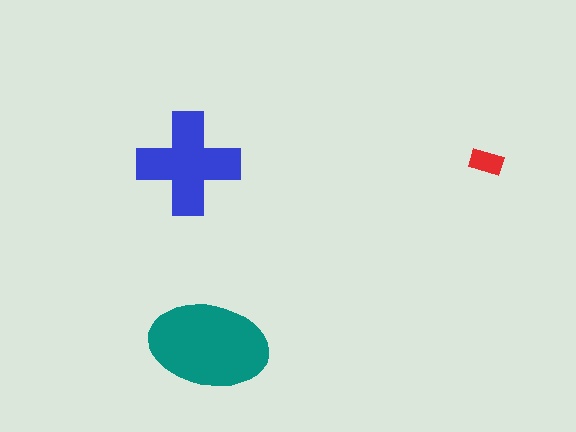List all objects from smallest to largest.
The red rectangle, the blue cross, the teal ellipse.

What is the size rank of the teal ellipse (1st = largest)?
1st.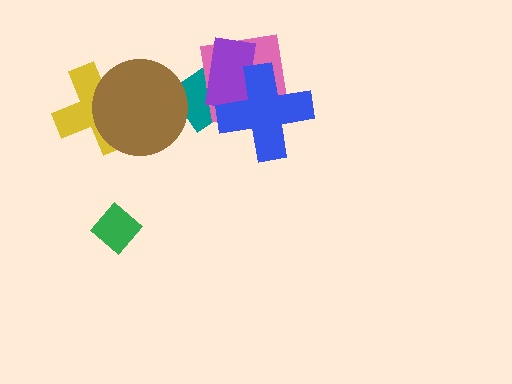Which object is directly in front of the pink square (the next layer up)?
The purple rectangle is directly in front of the pink square.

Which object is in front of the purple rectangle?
The blue cross is in front of the purple rectangle.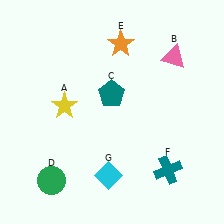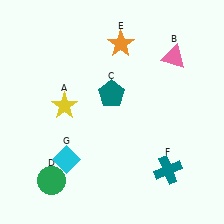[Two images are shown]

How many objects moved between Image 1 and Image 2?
1 object moved between the two images.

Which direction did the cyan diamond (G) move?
The cyan diamond (G) moved left.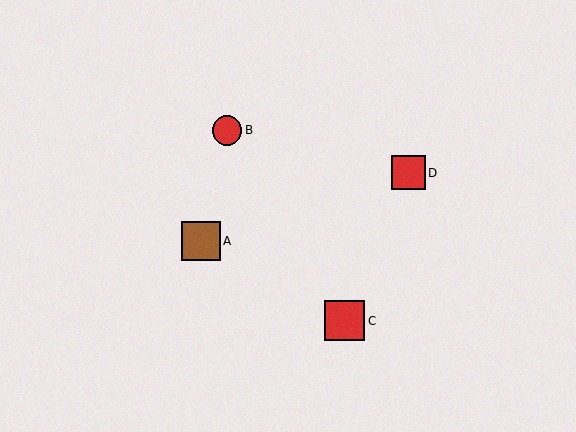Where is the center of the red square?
The center of the red square is at (408, 173).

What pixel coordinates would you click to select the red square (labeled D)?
Click at (408, 173) to select the red square D.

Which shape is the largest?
The red square (labeled C) is the largest.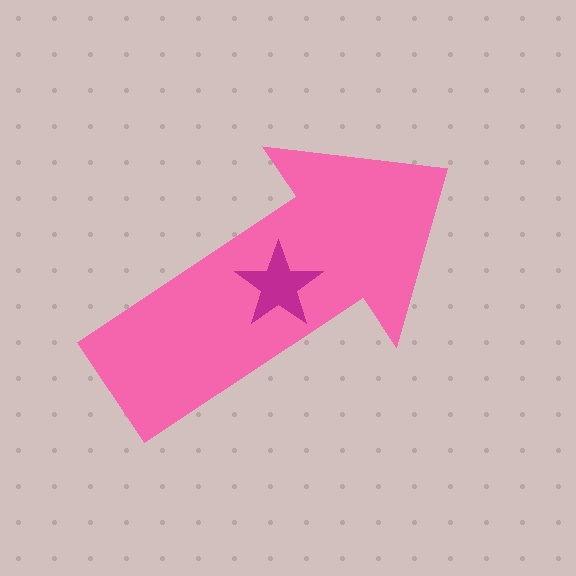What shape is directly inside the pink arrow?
The magenta star.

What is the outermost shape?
The pink arrow.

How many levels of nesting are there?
2.